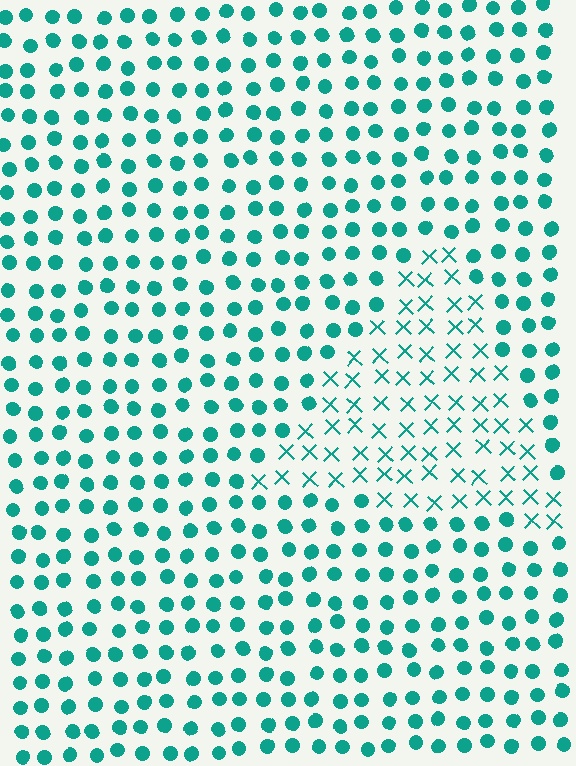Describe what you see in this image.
The image is filled with small teal elements arranged in a uniform grid. A triangle-shaped region contains X marks, while the surrounding area contains circles. The boundary is defined purely by the change in element shape.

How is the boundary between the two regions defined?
The boundary is defined by a change in element shape: X marks inside vs. circles outside. All elements share the same color and spacing.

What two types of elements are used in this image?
The image uses X marks inside the triangle region and circles outside it.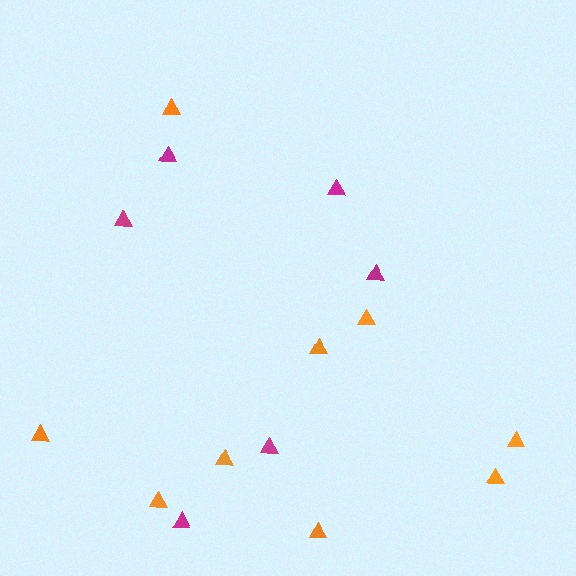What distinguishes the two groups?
There are 2 groups: one group of magenta triangles (6) and one group of orange triangles (9).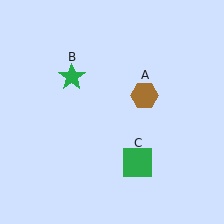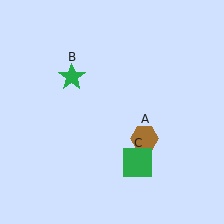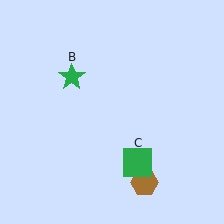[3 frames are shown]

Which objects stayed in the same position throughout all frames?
Green star (object B) and green square (object C) remained stationary.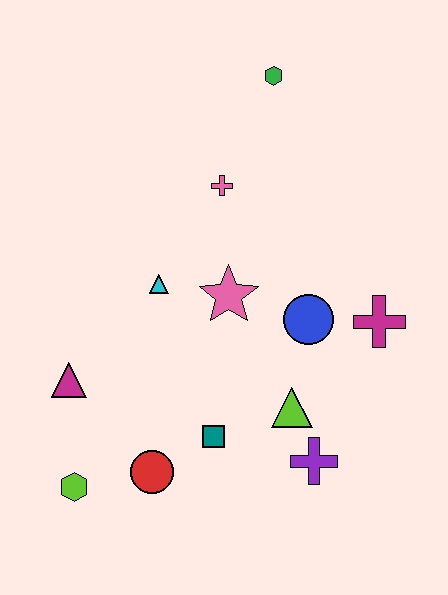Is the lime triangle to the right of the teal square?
Yes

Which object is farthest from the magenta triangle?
The green hexagon is farthest from the magenta triangle.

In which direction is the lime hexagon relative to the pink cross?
The lime hexagon is below the pink cross.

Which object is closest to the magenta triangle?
The lime hexagon is closest to the magenta triangle.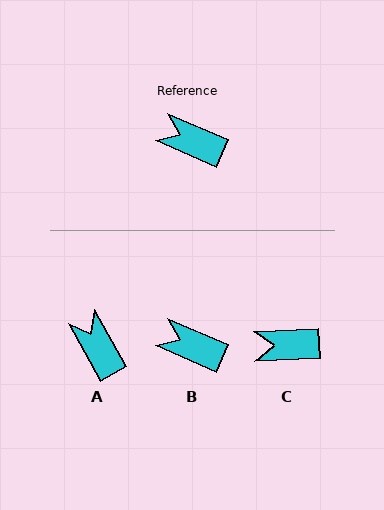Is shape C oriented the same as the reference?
No, it is off by about 26 degrees.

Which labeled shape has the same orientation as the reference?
B.